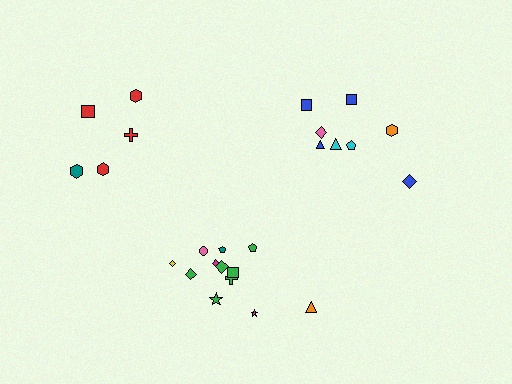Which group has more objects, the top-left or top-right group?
The top-right group.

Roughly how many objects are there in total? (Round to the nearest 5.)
Roughly 25 objects in total.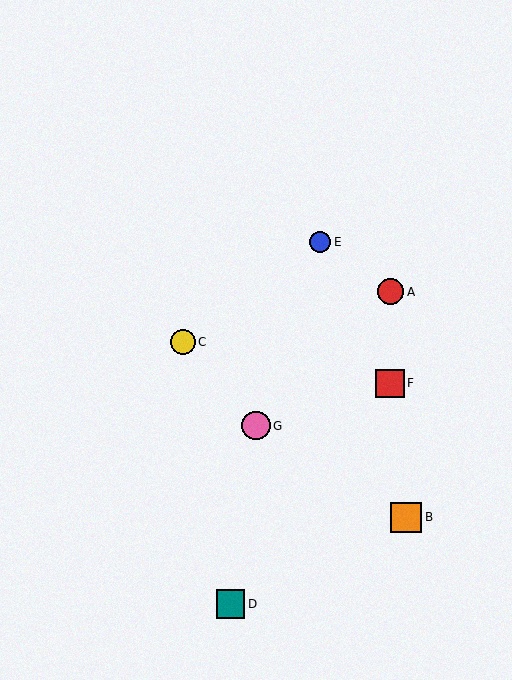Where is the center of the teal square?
The center of the teal square is at (231, 604).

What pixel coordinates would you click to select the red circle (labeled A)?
Click at (391, 292) to select the red circle A.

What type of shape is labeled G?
Shape G is a pink circle.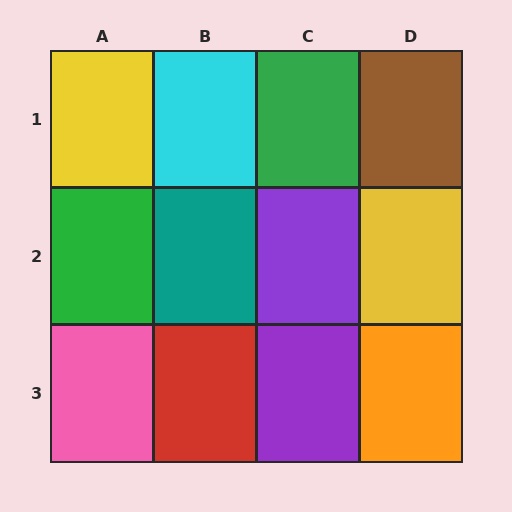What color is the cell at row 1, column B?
Cyan.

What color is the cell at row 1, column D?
Brown.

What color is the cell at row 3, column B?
Red.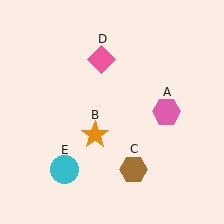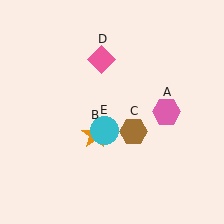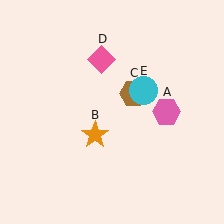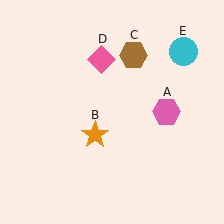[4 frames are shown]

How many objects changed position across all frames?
2 objects changed position: brown hexagon (object C), cyan circle (object E).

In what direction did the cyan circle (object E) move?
The cyan circle (object E) moved up and to the right.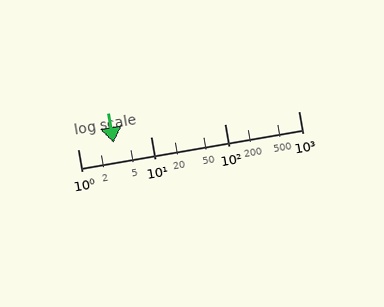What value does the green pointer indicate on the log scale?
The pointer indicates approximately 3.1.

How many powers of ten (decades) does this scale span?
The scale spans 3 decades, from 1 to 1000.